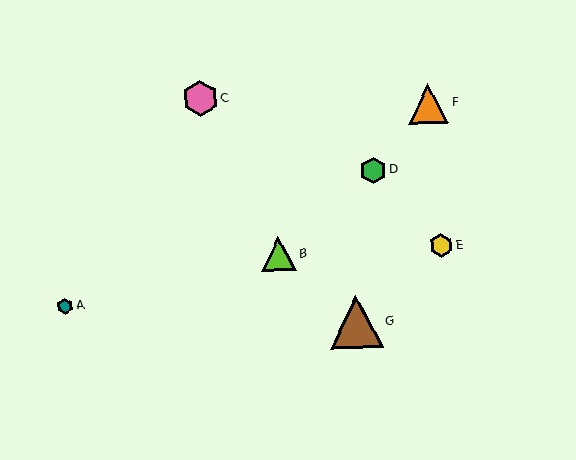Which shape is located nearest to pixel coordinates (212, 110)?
The pink hexagon (labeled C) at (200, 99) is nearest to that location.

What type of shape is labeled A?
Shape A is a teal hexagon.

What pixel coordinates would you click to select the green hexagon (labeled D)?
Click at (373, 171) to select the green hexagon D.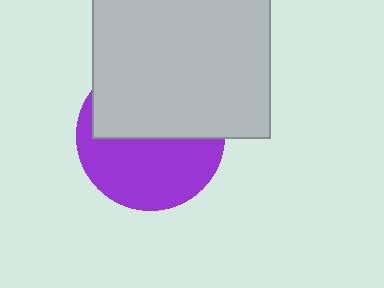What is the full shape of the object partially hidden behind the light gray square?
The partially hidden object is a purple circle.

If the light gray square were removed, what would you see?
You would see the complete purple circle.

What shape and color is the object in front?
The object in front is a light gray square.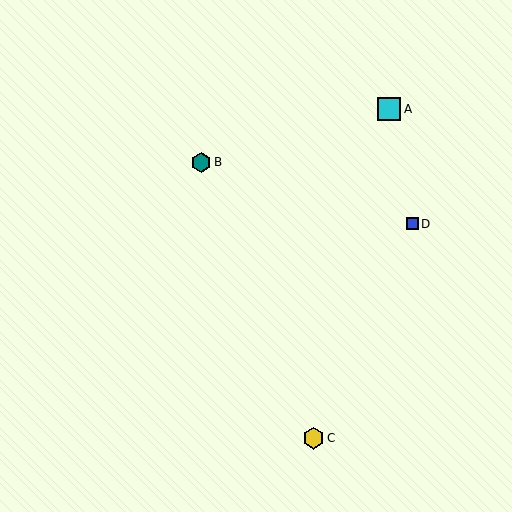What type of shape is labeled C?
Shape C is a yellow hexagon.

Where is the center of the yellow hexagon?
The center of the yellow hexagon is at (314, 438).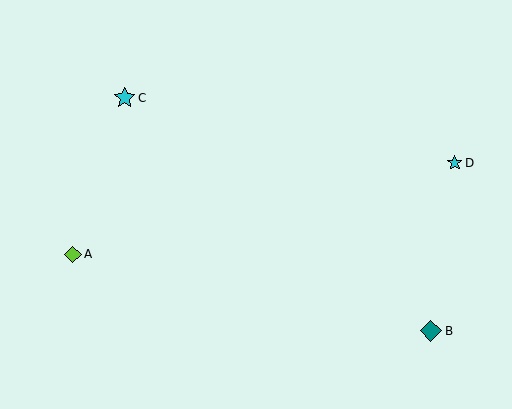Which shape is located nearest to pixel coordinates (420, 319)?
The teal diamond (labeled B) at (431, 331) is nearest to that location.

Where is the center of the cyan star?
The center of the cyan star is at (455, 163).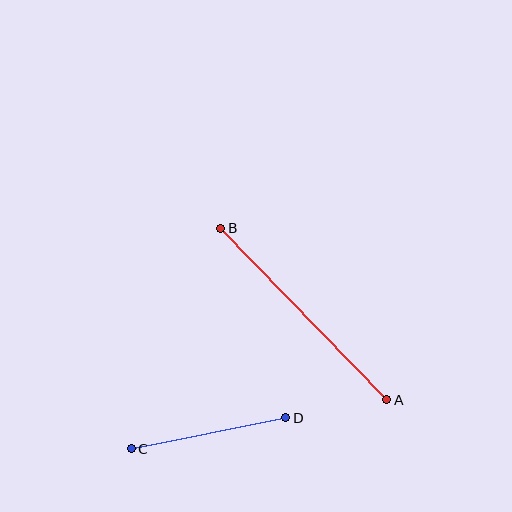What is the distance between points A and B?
The distance is approximately 238 pixels.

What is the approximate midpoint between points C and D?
The midpoint is at approximately (208, 433) pixels.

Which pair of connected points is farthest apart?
Points A and B are farthest apart.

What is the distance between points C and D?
The distance is approximately 158 pixels.